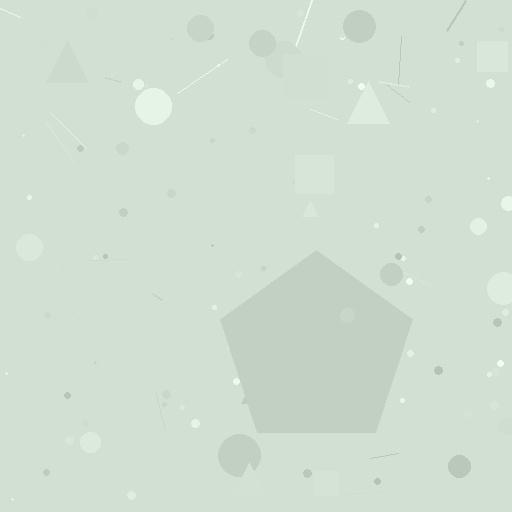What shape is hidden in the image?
A pentagon is hidden in the image.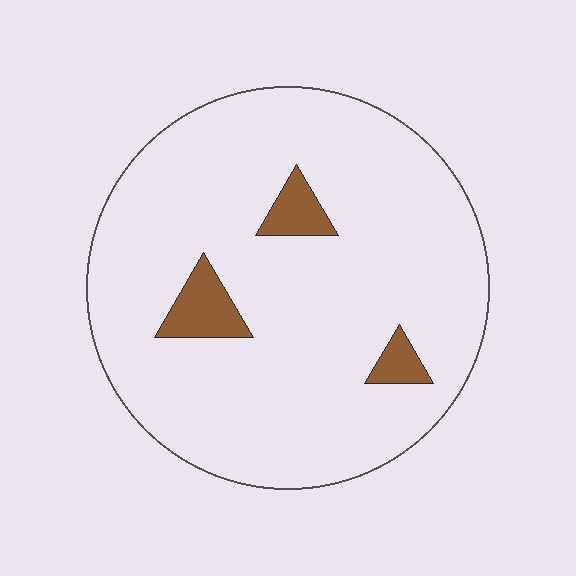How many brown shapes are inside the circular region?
3.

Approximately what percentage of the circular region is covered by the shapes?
Approximately 5%.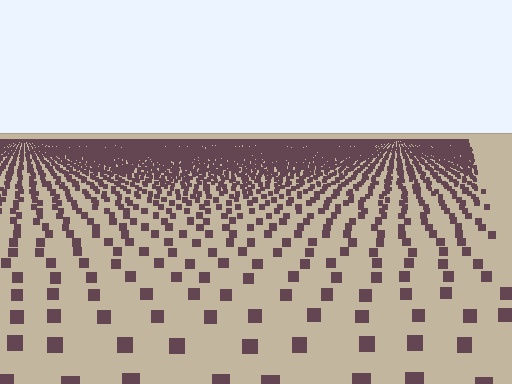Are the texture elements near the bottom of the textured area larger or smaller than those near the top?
Larger. Near the bottom, elements are closer to the viewer and appear at a bigger on-screen size.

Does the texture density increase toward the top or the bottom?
Density increases toward the top.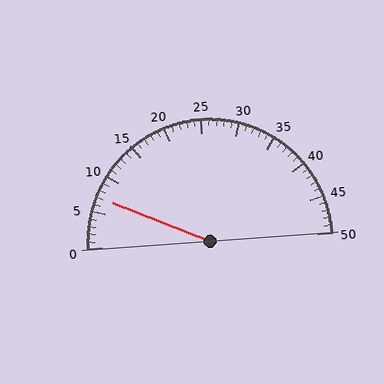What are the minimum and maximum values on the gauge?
The gauge ranges from 0 to 50.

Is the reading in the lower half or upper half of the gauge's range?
The reading is in the lower half of the range (0 to 50).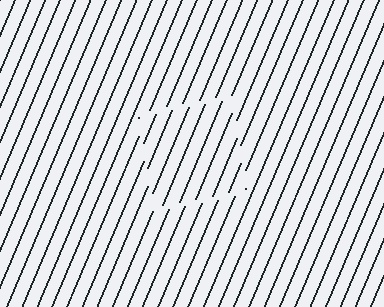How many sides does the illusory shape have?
4 sides — the line-ends trace a square.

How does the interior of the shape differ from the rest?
The interior of the shape contains the same grating, shifted by half a period — the contour is defined by the phase discontinuity where line-ends from the inner and outer gratings abut.